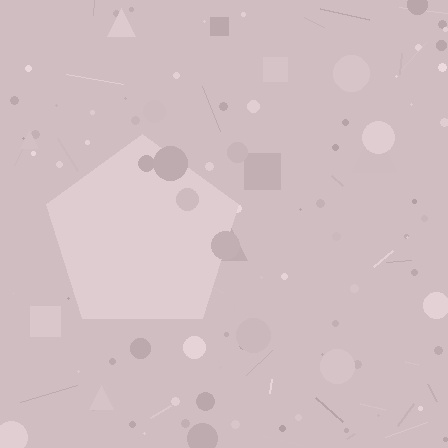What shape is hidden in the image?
A pentagon is hidden in the image.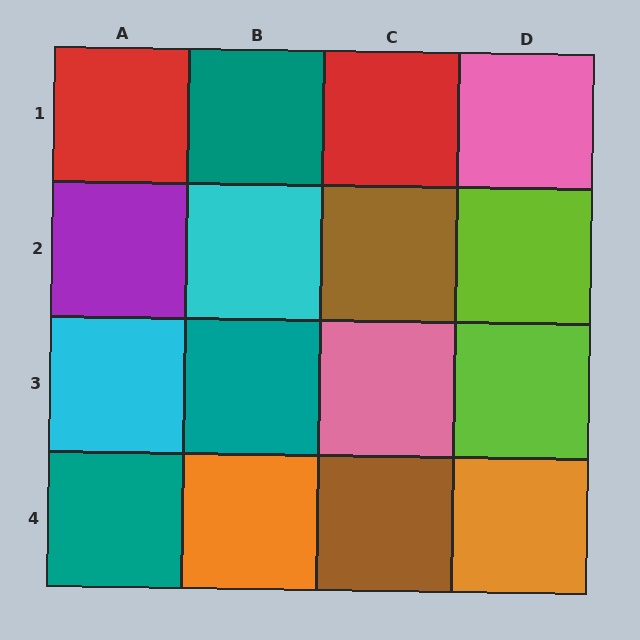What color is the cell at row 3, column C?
Pink.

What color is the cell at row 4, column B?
Orange.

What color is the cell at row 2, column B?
Cyan.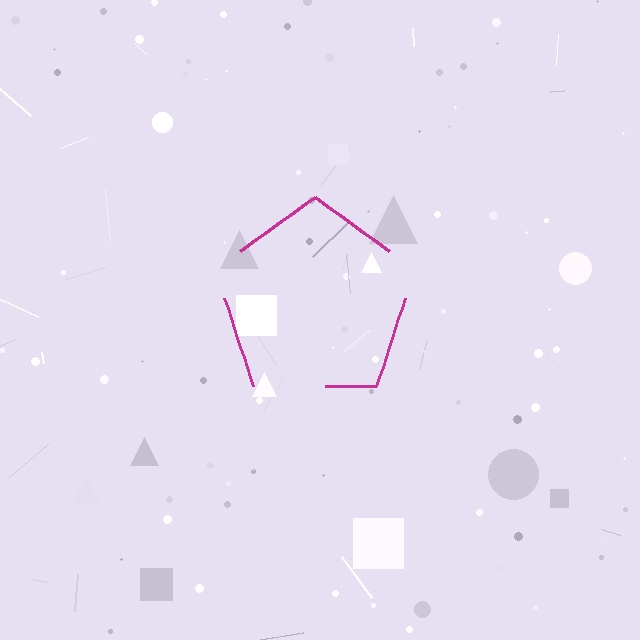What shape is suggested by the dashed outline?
The dashed outline suggests a pentagon.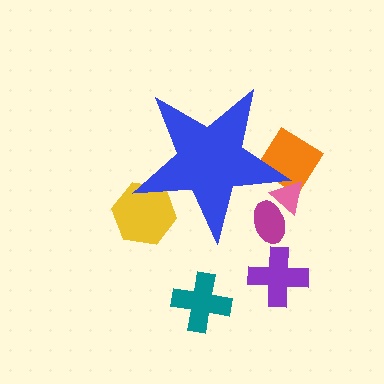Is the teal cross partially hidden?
No, the teal cross is fully visible.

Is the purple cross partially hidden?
No, the purple cross is fully visible.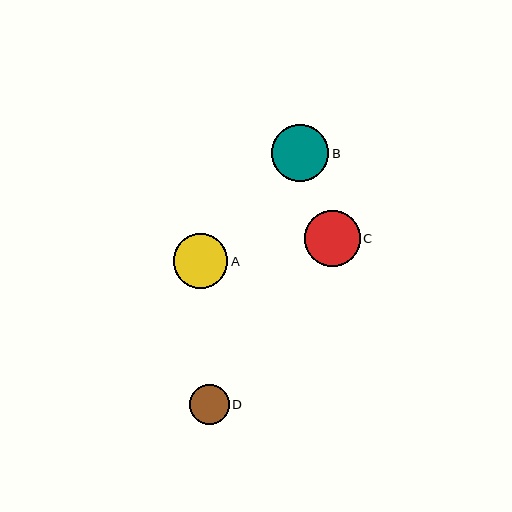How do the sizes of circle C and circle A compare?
Circle C and circle A are approximately the same size.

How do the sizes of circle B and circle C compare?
Circle B and circle C are approximately the same size.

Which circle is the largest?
Circle B is the largest with a size of approximately 57 pixels.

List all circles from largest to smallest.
From largest to smallest: B, C, A, D.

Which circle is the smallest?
Circle D is the smallest with a size of approximately 40 pixels.